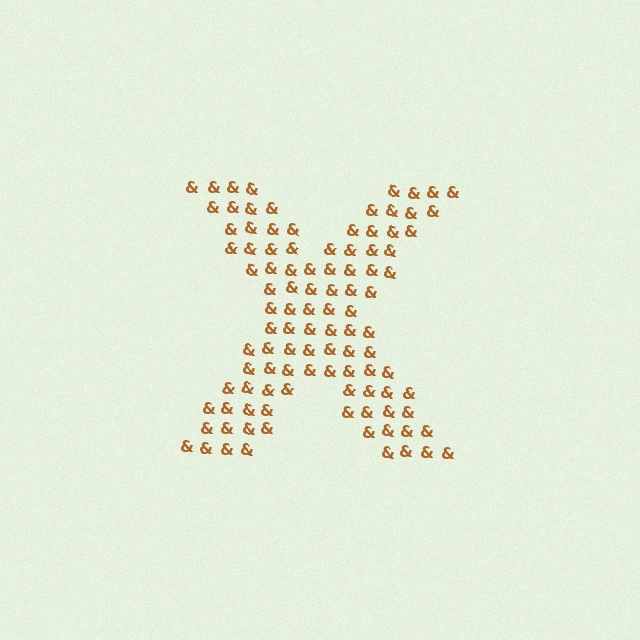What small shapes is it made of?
It is made of small ampersands.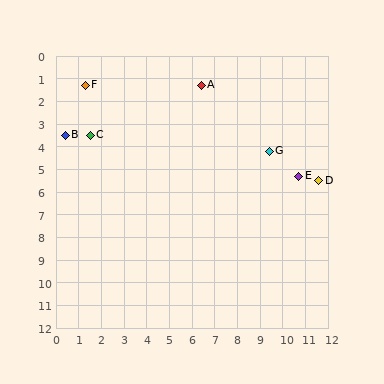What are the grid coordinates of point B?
Point B is at approximately (0.4, 3.5).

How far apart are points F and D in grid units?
Points F and D are about 11.1 grid units apart.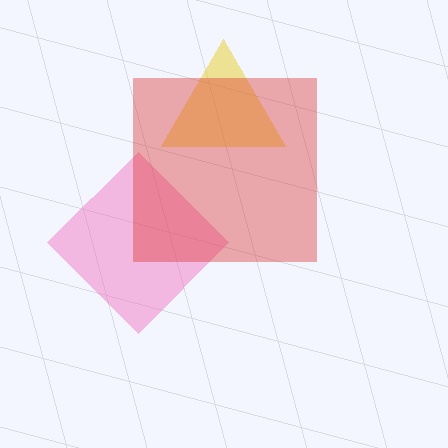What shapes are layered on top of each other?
The layered shapes are: a yellow triangle, a pink diamond, a red square.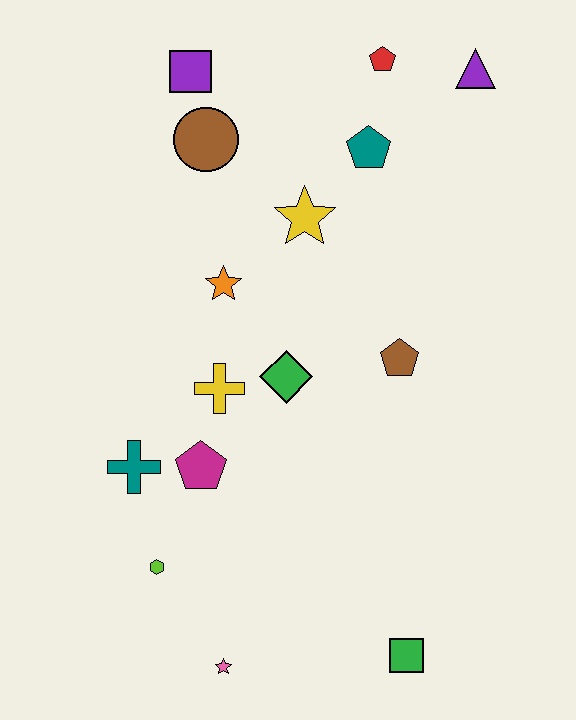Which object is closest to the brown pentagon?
The green diamond is closest to the brown pentagon.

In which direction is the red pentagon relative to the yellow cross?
The red pentagon is above the yellow cross.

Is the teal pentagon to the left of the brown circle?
No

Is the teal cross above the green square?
Yes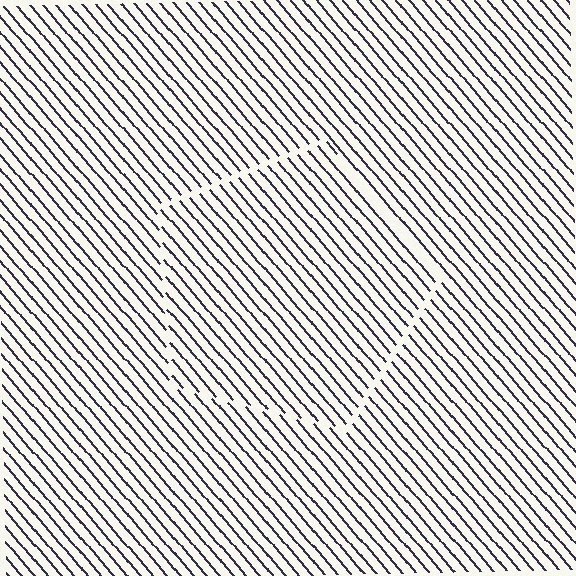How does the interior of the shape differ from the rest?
The interior of the shape contains the same grating, shifted by half a period — the contour is defined by the phase discontinuity where line-ends from the inner and outer gratings abut.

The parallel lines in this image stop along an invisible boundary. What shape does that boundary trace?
An illusory pentagon. The interior of the shape contains the same grating, shifted by half a period — the contour is defined by the phase discontinuity where line-ends from the inner and outer gratings abut.